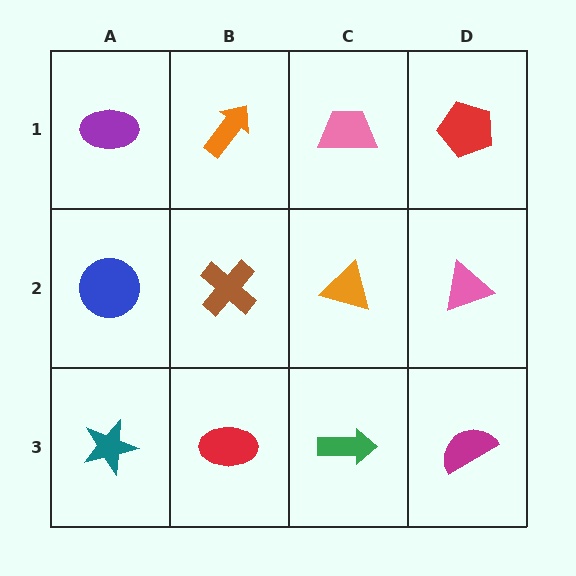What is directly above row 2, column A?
A purple ellipse.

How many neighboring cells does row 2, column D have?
3.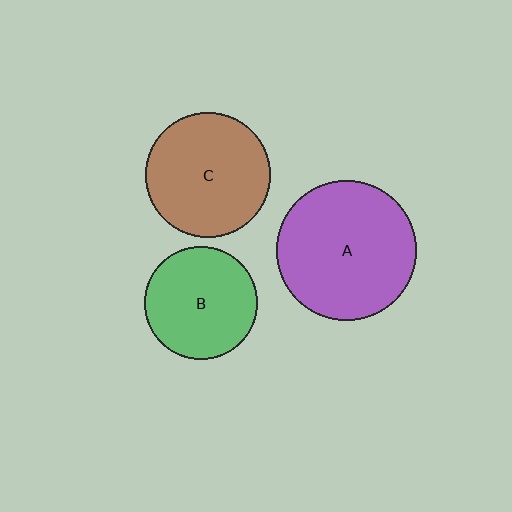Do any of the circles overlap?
No, none of the circles overlap.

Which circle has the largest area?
Circle A (purple).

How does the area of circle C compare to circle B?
Approximately 1.2 times.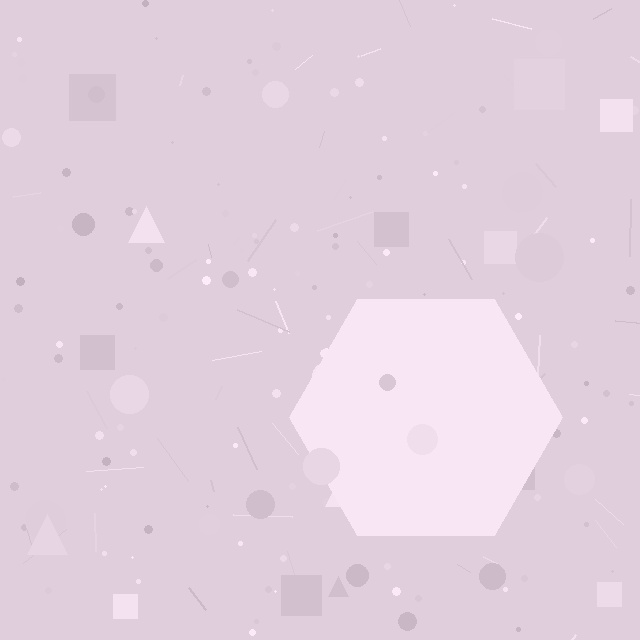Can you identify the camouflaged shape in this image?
The camouflaged shape is a hexagon.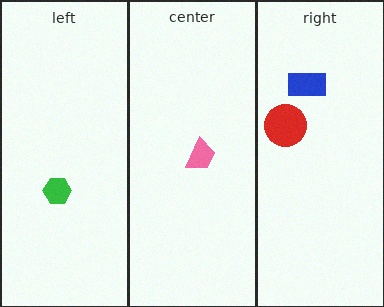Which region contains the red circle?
The right region.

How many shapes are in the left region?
1.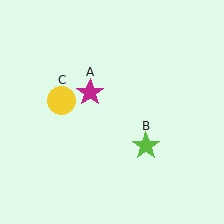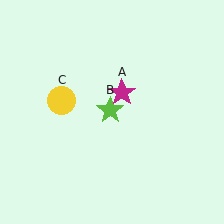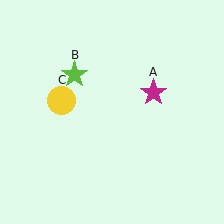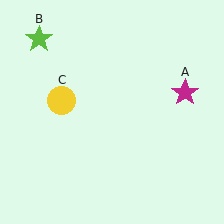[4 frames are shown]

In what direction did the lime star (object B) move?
The lime star (object B) moved up and to the left.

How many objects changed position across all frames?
2 objects changed position: magenta star (object A), lime star (object B).